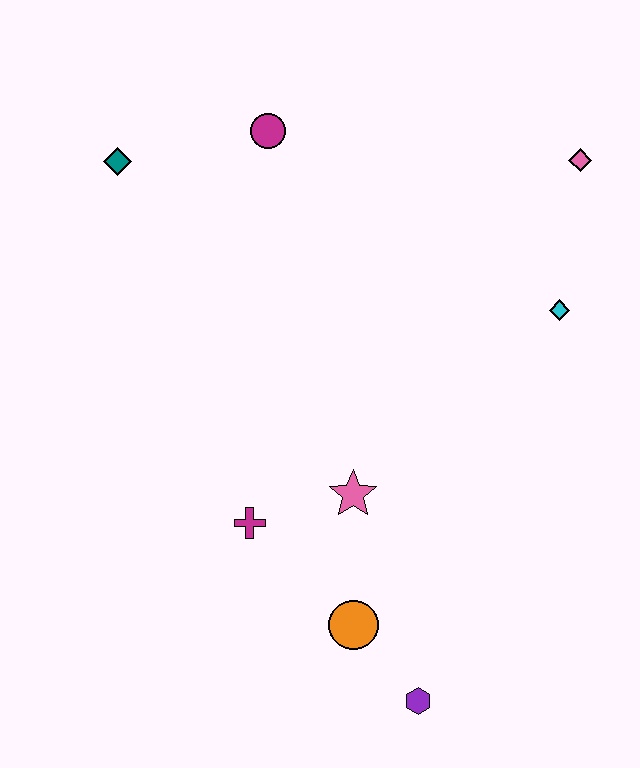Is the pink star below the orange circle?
No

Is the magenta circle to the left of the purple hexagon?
Yes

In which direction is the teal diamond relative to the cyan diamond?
The teal diamond is to the left of the cyan diamond.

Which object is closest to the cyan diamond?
The pink diamond is closest to the cyan diamond.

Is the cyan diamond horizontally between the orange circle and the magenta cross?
No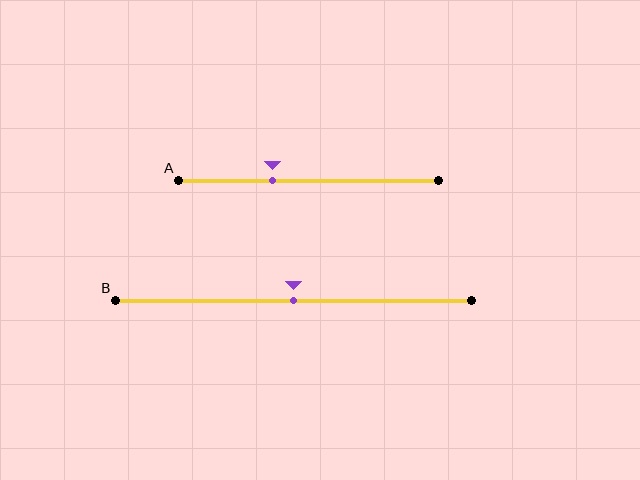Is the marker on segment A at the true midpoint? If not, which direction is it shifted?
No, the marker on segment A is shifted to the left by about 14% of the segment length.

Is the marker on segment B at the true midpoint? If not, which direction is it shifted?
Yes, the marker on segment B is at the true midpoint.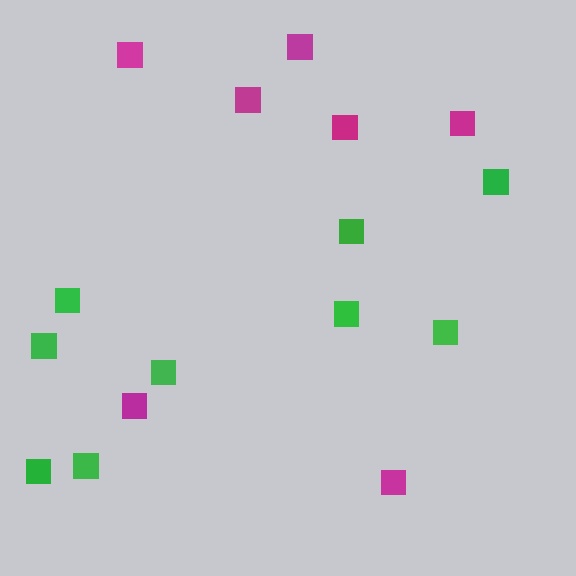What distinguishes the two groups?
There are 2 groups: one group of green squares (9) and one group of magenta squares (7).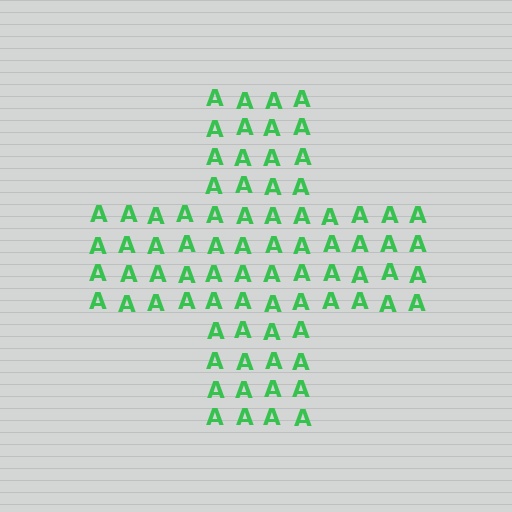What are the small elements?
The small elements are letter A's.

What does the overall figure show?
The overall figure shows a cross.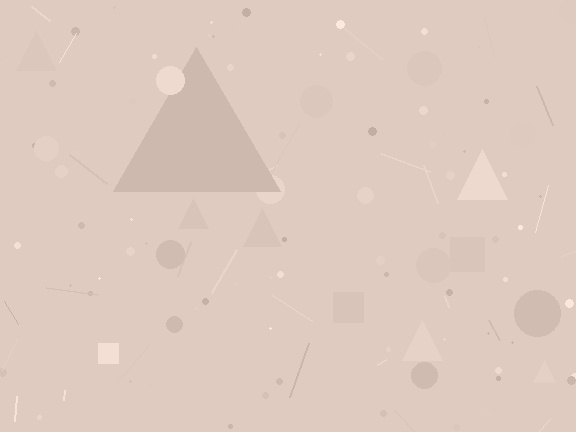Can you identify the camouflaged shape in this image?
The camouflaged shape is a triangle.